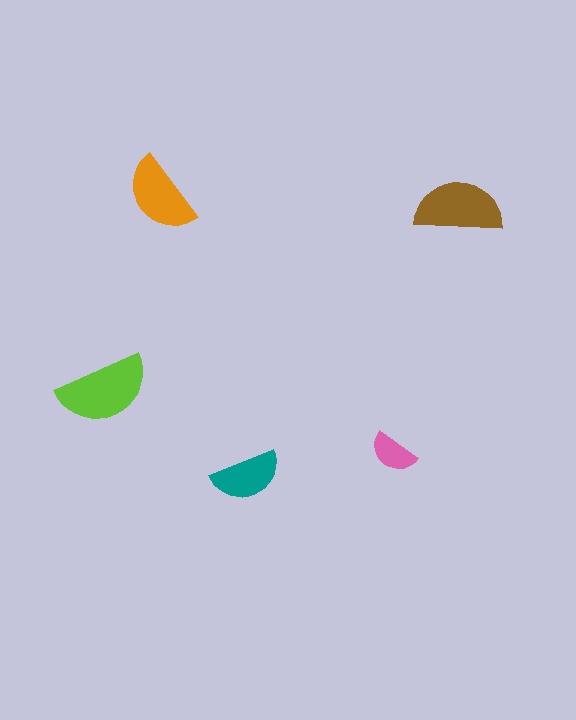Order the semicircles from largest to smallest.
the lime one, the brown one, the orange one, the teal one, the pink one.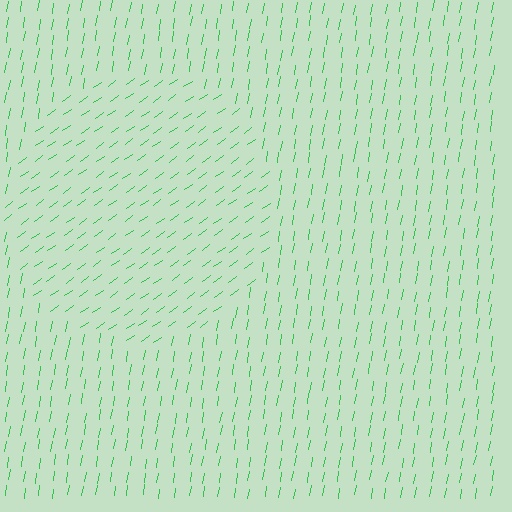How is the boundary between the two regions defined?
The boundary is defined purely by a change in line orientation (approximately 45 degrees difference). All lines are the same color and thickness.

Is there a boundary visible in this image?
Yes, there is a texture boundary formed by a change in line orientation.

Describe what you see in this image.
The image is filled with small green line segments. A circle region in the image has lines oriented differently from the surrounding lines, creating a visible texture boundary.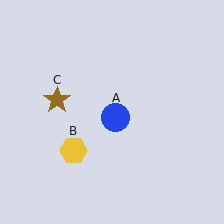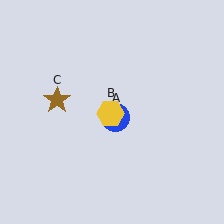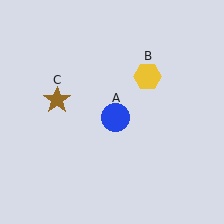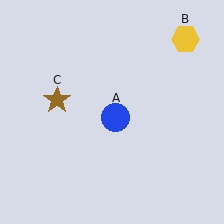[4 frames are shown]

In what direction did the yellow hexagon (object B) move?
The yellow hexagon (object B) moved up and to the right.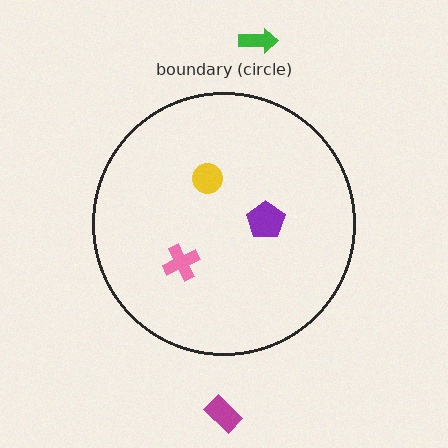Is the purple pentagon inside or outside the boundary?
Inside.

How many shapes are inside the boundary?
3 inside, 2 outside.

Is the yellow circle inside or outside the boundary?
Inside.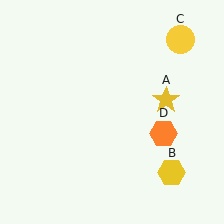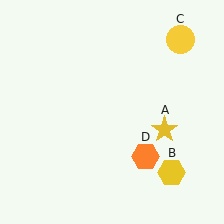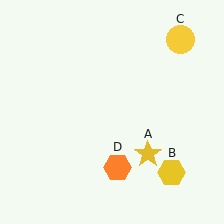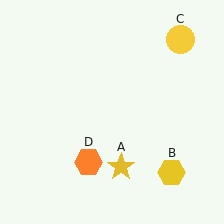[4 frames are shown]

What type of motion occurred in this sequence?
The yellow star (object A), orange hexagon (object D) rotated clockwise around the center of the scene.